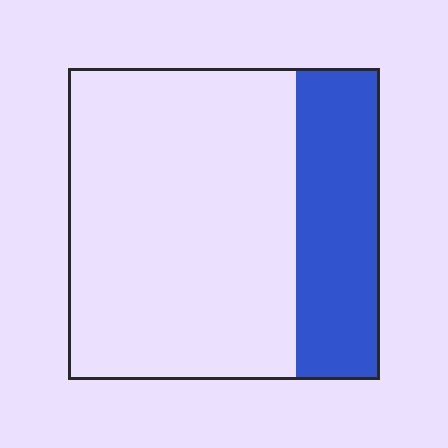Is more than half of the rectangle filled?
No.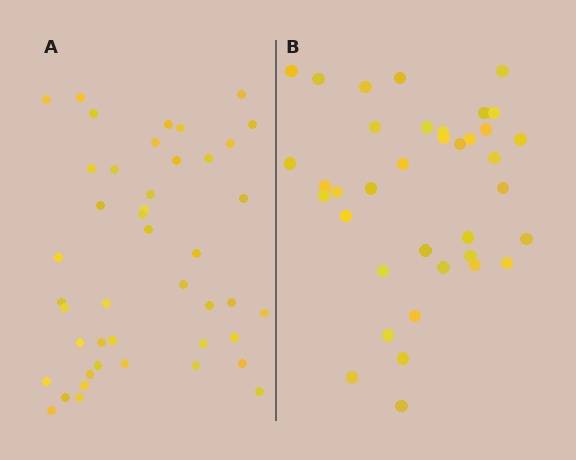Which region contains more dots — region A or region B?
Region A (the left region) has more dots.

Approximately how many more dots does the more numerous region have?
Region A has roughly 8 or so more dots than region B.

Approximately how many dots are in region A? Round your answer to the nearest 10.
About 40 dots. (The exact count is 44, which rounds to 40.)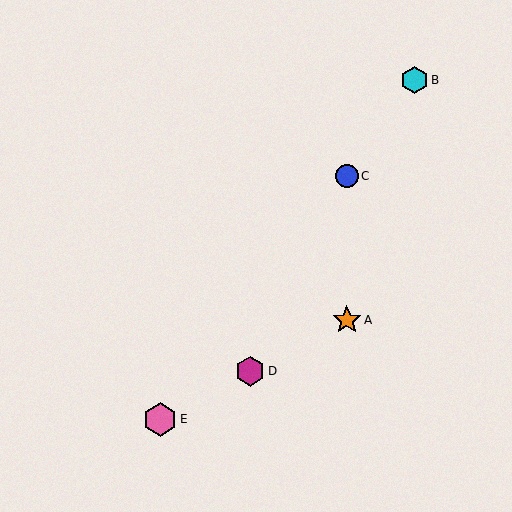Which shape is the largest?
The pink hexagon (labeled E) is the largest.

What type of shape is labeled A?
Shape A is an orange star.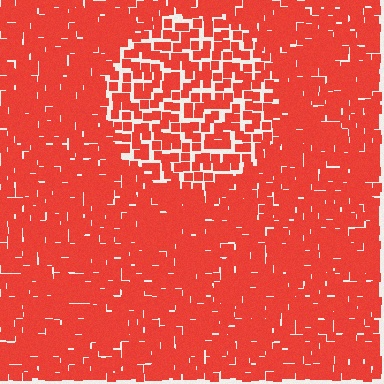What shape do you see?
I see a circle.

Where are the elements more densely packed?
The elements are more densely packed outside the circle boundary.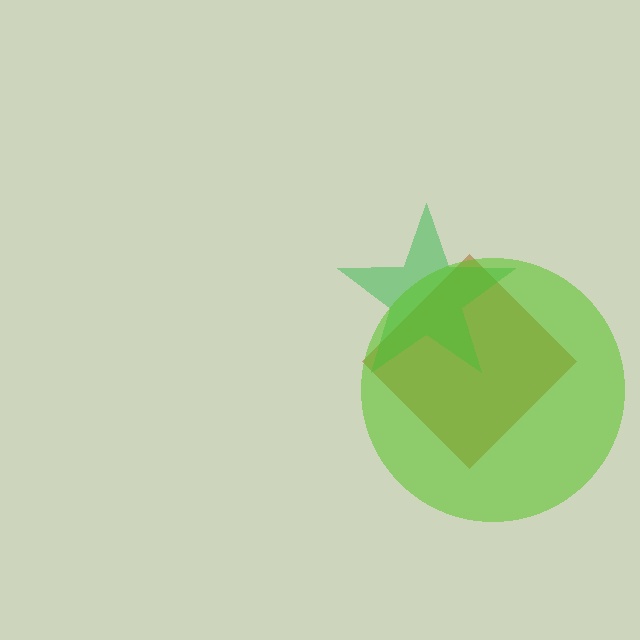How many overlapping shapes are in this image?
There are 3 overlapping shapes in the image.